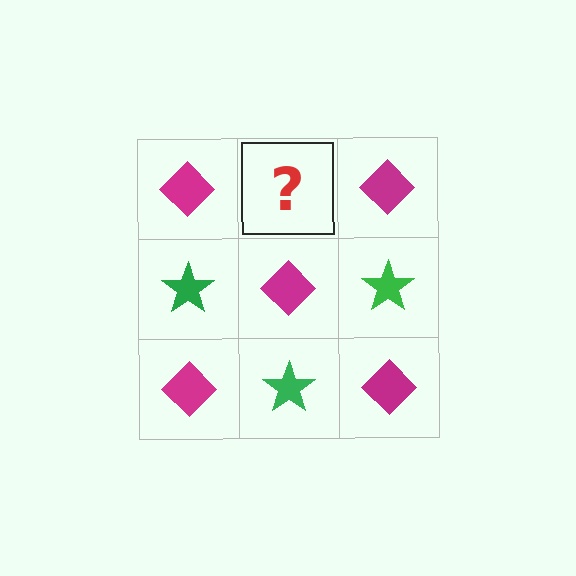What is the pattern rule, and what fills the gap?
The rule is that it alternates magenta diamond and green star in a checkerboard pattern. The gap should be filled with a green star.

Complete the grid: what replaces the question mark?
The question mark should be replaced with a green star.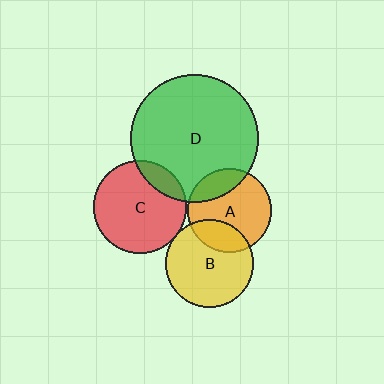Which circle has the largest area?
Circle D (green).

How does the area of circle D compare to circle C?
Approximately 1.9 times.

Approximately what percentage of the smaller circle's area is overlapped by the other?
Approximately 25%.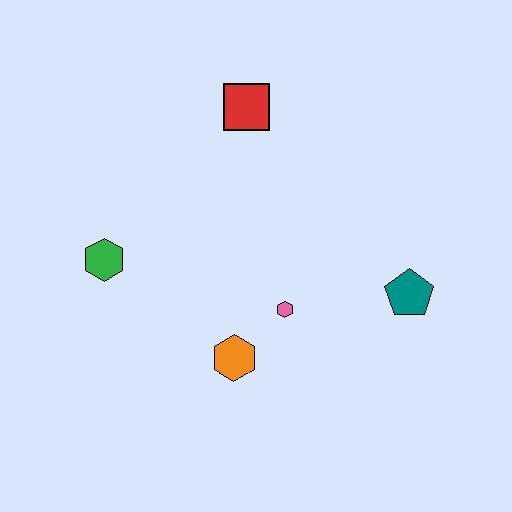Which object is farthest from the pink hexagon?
The red square is farthest from the pink hexagon.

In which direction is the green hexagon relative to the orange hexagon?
The green hexagon is to the left of the orange hexagon.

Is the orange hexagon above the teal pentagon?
No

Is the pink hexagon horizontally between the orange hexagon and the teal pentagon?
Yes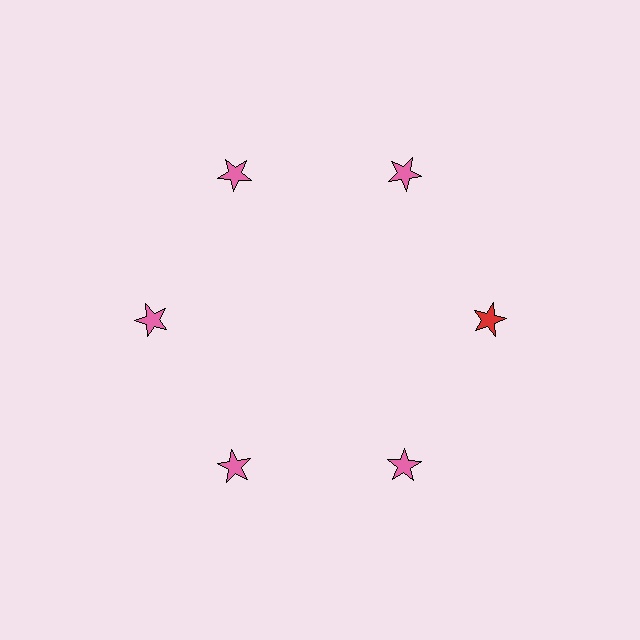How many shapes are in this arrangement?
There are 6 shapes arranged in a ring pattern.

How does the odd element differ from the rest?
It has a different color: red instead of pink.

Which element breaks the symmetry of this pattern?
The red star at roughly the 3 o'clock position breaks the symmetry. All other shapes are pink stars.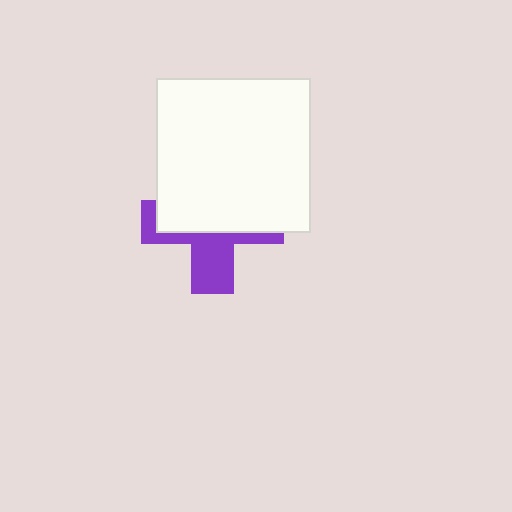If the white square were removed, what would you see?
You would see the complete purple cross.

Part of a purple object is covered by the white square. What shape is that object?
It is a cross.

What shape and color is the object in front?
The object in front is a white square.